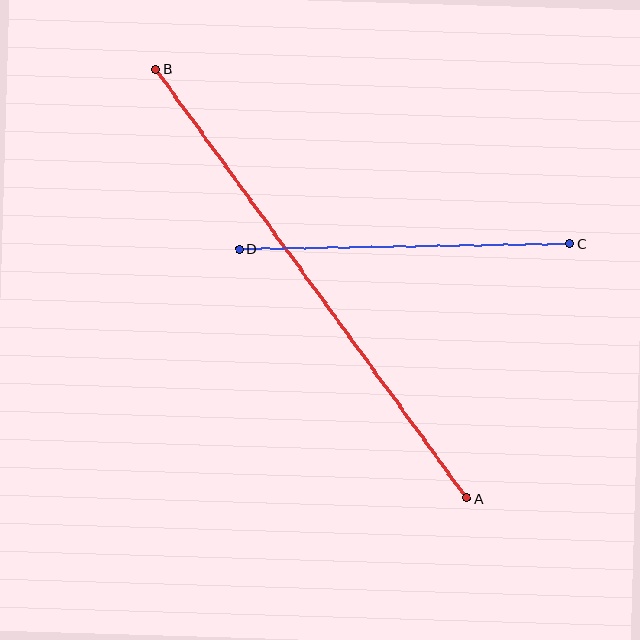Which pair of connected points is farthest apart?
Points A and B are farthest apart.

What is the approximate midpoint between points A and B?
The midpoint is at approximately (311, 284) pixels.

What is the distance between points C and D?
The distance is approximately 331 pixels.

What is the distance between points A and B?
The distance is approximately 529 pixels.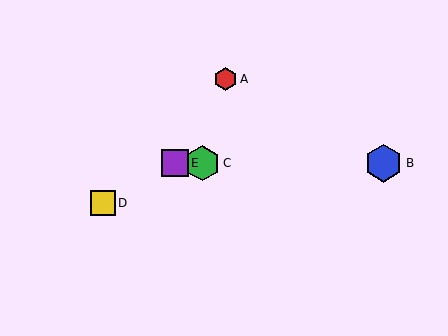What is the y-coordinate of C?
Object C is at y≈163.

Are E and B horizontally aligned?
Yes, both are at y≈163.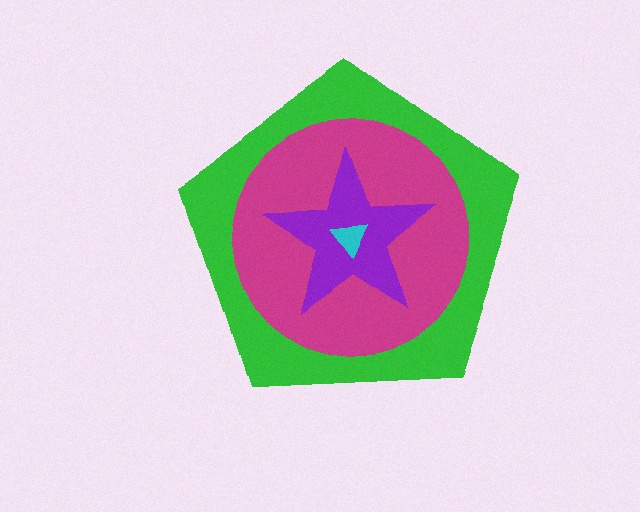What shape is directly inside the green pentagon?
The magenta circle.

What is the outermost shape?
The green pentagon.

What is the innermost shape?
The cyan triangle.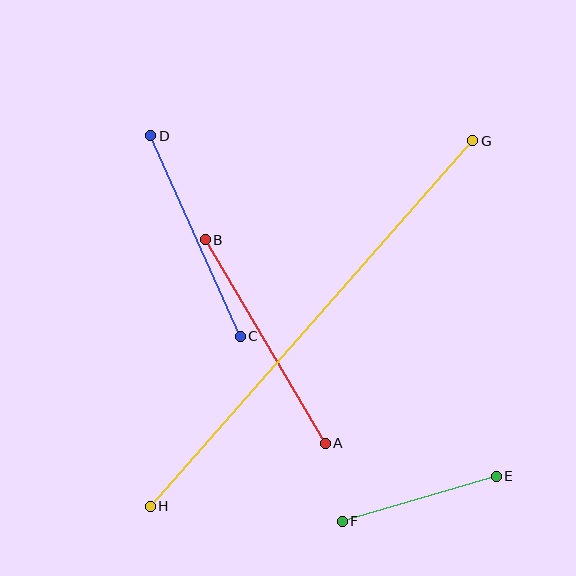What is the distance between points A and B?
The distance is approximately 236 pixels.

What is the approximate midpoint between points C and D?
The midpoint is at approximately (196, 236) pixels.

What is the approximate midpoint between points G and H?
The midpoint is at approximately (312, 324) pixels.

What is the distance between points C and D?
The distance is approximately 220 pixels.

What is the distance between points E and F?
The distance is approximately 160 pixels.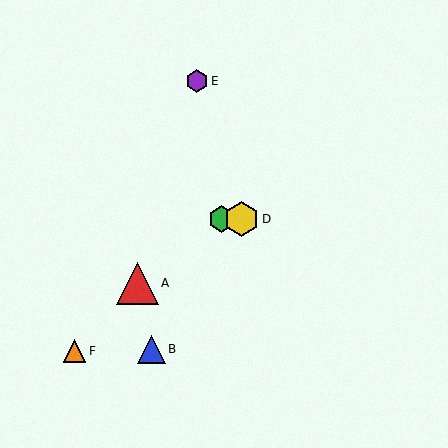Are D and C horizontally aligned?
Yes, both are at y≈219.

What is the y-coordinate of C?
Object C is at y≈219.